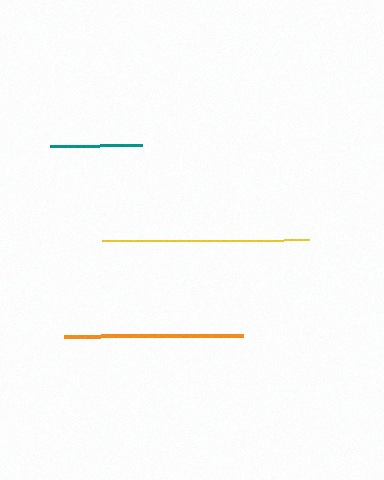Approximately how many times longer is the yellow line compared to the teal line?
The yellow line is approximately 2.3 times the length of the teal line.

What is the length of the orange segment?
The orange segment is approximately 179 pixels long.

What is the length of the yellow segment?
The yellow segment is approximately 207 pixels long.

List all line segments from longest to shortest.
From longest to shortest: yellow, orange, teal.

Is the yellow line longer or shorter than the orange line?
The yellow line is longer than the orange line.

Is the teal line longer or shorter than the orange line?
The orange line is longer than the teal line.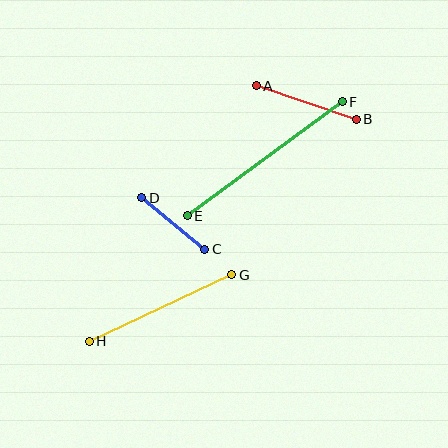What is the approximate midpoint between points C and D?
The midpoint is at approximately (173, 223) pixels.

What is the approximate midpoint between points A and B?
The midpoint is at approximately (306, 103) pixels.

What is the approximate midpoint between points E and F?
The midpoint is at approximately (265, 159) pixels.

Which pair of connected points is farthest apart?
Points E and F are farthest apart.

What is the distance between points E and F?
The distance is approximately 192 pixels.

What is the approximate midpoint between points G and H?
The midpoint is at approximately (161, 308) pixels.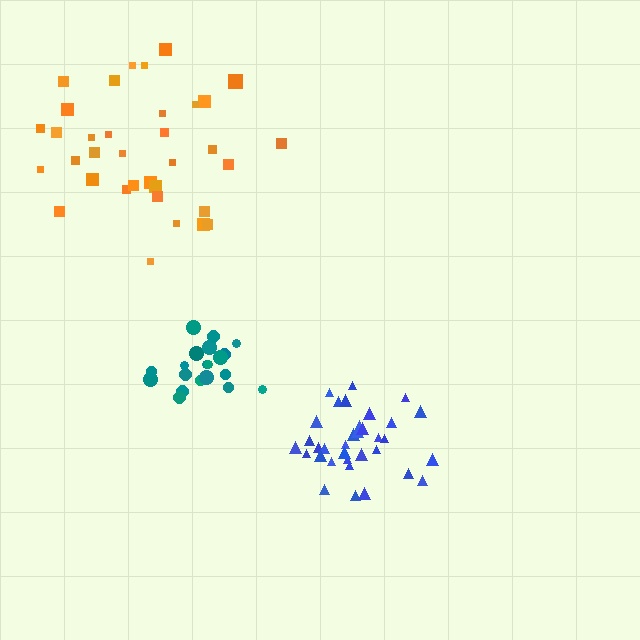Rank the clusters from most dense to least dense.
teal, blue, orange.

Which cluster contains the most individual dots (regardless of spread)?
Orange (35).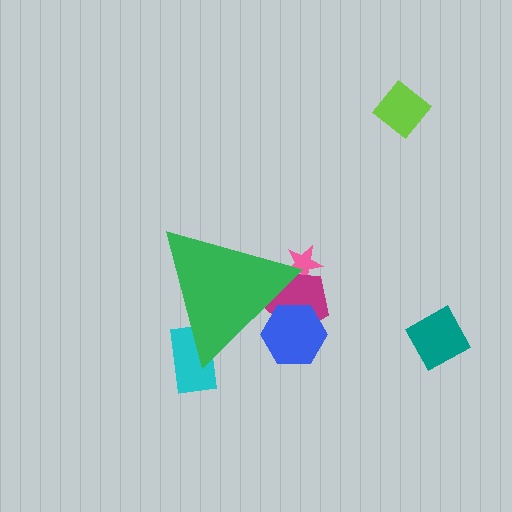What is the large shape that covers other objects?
A green triangle.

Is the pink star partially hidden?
Yes, the pink star is partially hidden behind the green triangle.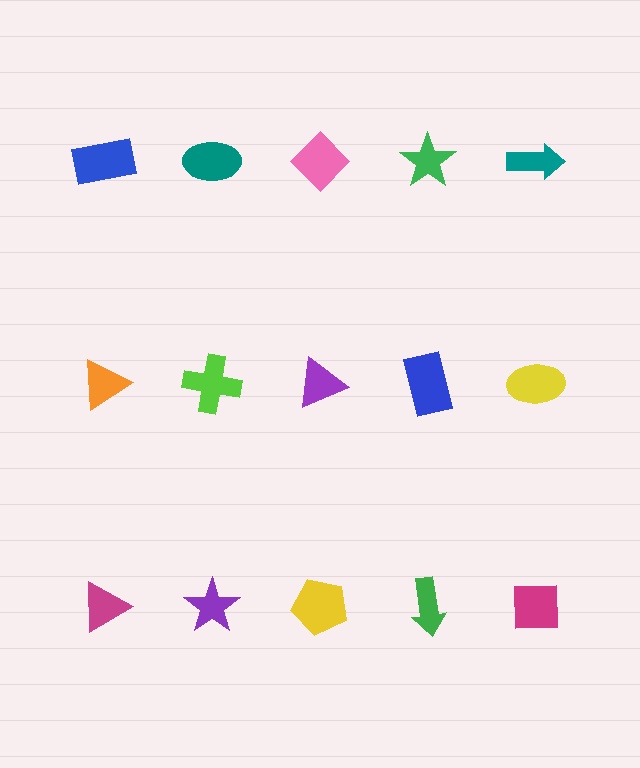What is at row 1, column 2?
A teal ellipse.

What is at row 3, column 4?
A green arrow.